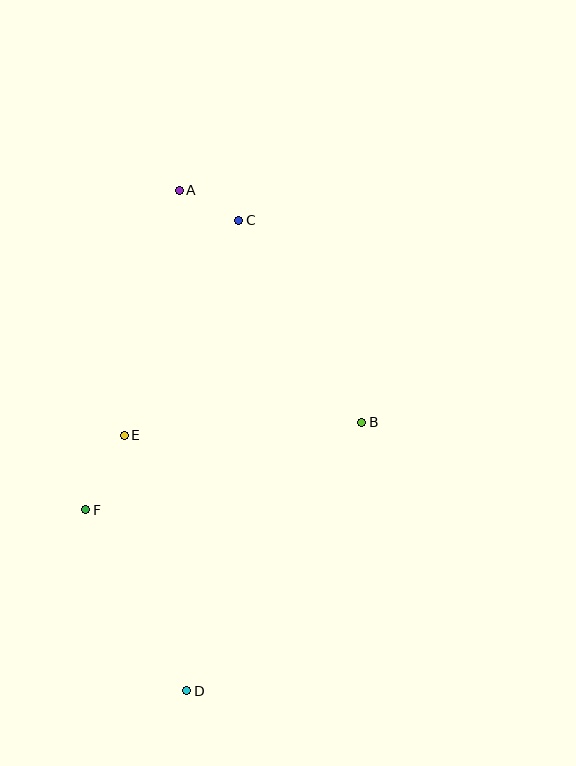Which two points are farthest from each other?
Points A and D are farthest from each other.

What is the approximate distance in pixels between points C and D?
The distance between C and D is approximately 473 pixels.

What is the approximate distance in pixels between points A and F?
The distance between A and F is approximately 333 pixels.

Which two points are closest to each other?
Points A and C are closest to each other.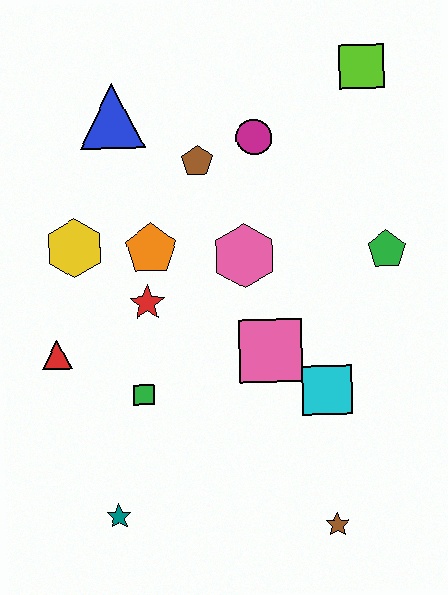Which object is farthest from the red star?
The lime square is farthest from the red star.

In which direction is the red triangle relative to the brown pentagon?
The red triangle is below the brown pentagon.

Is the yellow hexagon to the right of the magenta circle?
No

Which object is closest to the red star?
The orange pentagon is closest to the red star.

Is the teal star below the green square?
Yes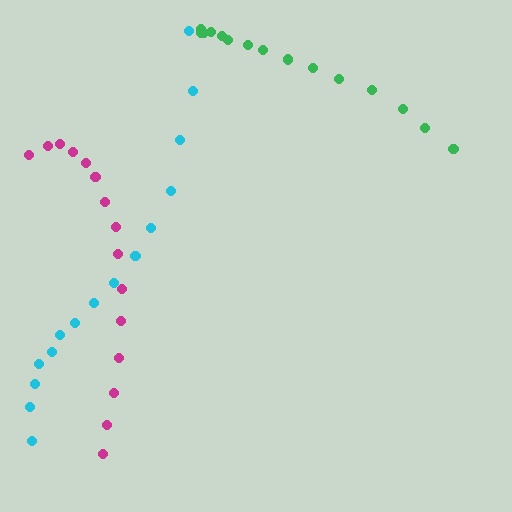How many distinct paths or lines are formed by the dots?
There are 3 distinct paths.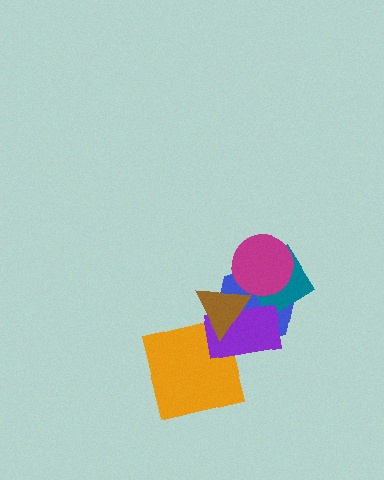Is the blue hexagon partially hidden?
Yes, it is partially covered by another shape.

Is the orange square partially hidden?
Yes, it is partially covered by another shape.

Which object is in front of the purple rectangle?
The brown triangle is in front of the purple rectangle.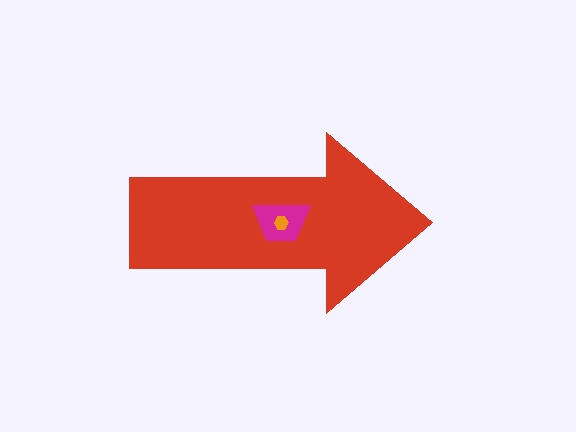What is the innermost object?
The orange hexagon.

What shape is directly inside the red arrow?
The magenta trapezoid.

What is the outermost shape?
The red arrow.